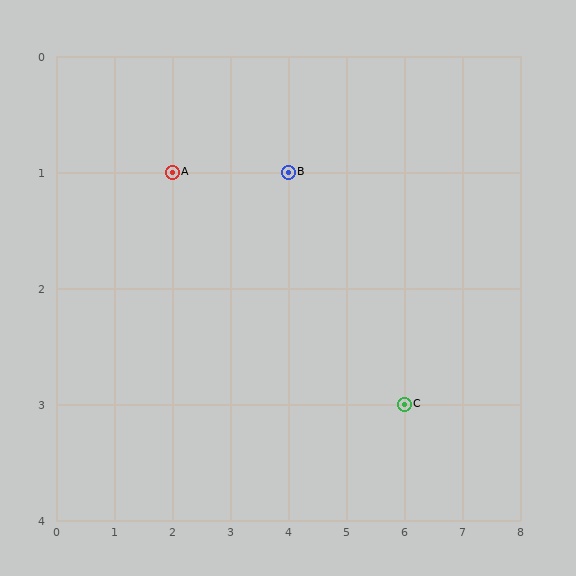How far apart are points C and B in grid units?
Points C and B are 2 columns and 2 rows apart (about 2.8 grid units diagonally).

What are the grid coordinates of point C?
Point C is at grid coordinates (6, 3).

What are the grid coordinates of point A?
Point A is at grid coordinates (2, 1).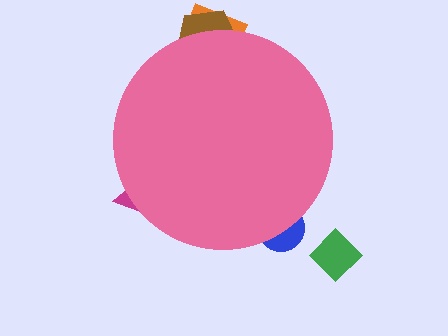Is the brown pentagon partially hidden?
Yes, the brown pentagon is partially hidden behind the pink circle.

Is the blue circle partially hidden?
Yes, the blue circle is partially hidden behind the pink circle.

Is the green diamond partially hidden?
No, the green diamond is fully visible.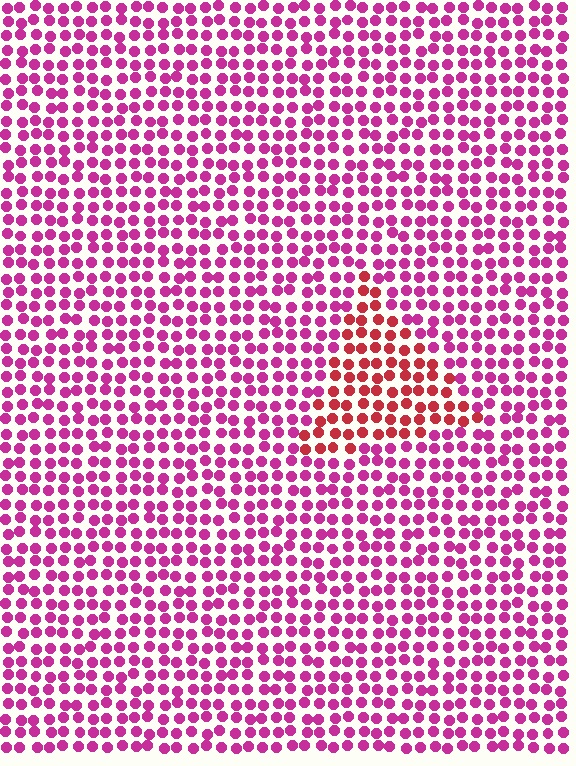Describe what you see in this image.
The image is filled with small magenta elements in a uniform arrangement. A triangle-shaped region is visible where the elements are tinted to a slightly different hue, forming a subtle color boundary.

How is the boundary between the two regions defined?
The boundary is defined purely by a slight shift in hue (about 37 degrees). Spacing, size, and orientation are identical on both sides.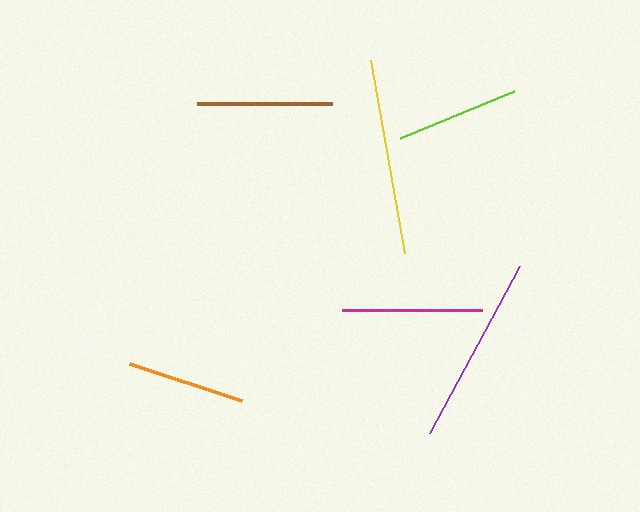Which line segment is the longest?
The yellow line is the longest at approximately 196 pixels.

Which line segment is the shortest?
The orange line is the shortest at approximately 118 pixels.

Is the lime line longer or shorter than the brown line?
The brown line is longer than the lime line.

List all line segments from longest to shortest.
From longest to shortest: yellow, purple, magenta, brown, lime, orange.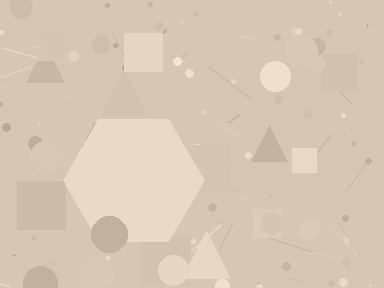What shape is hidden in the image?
A hexagon is hidden in the image.